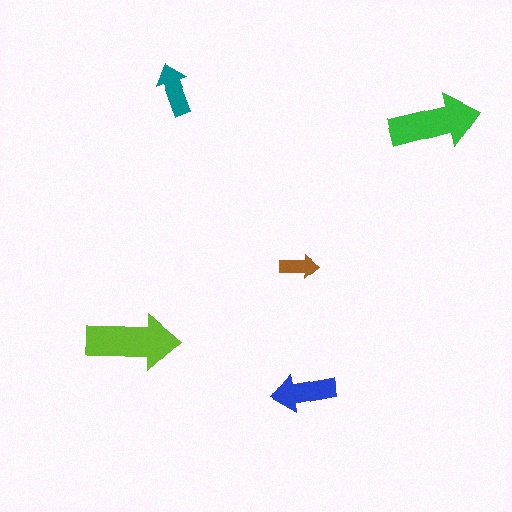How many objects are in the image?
There are 5 objects in the image.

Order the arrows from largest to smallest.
the lime one, the green one, the blue one, the teal one, the brown one.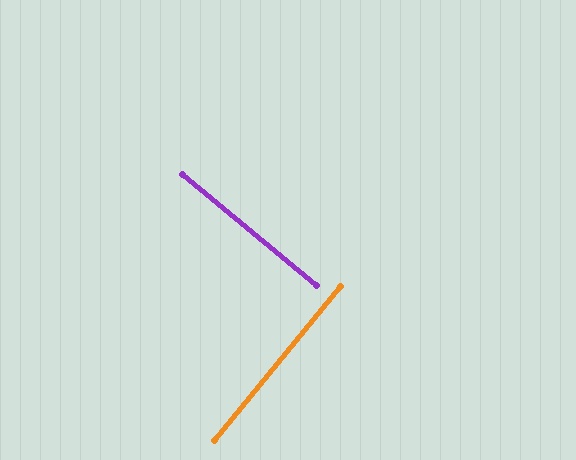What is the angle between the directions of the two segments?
Approximately 89 degrees.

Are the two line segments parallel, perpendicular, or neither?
Perpendicular — they meet at approximately 89°.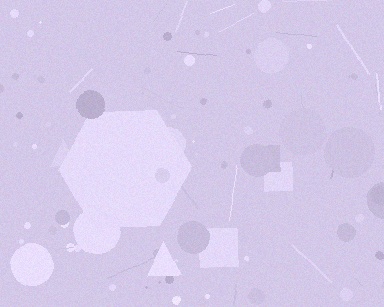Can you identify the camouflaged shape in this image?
The camouflaged shape is a hexagon.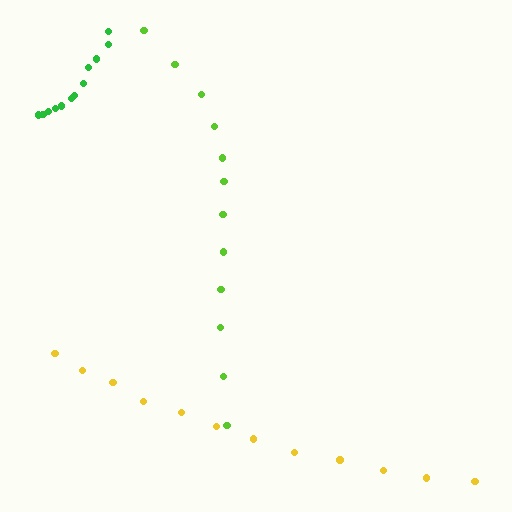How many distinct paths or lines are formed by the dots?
There are 3 distinct paths.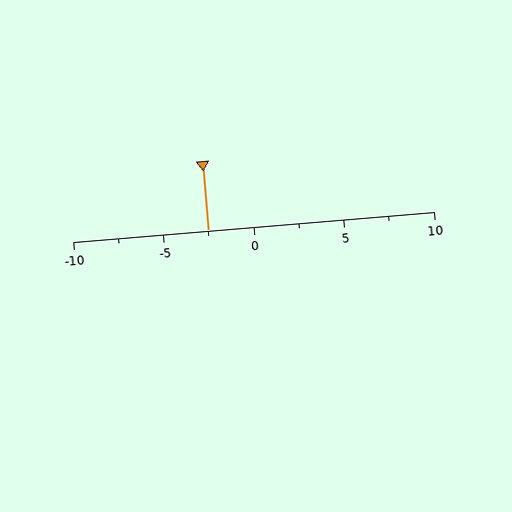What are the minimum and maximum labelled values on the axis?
The axis runs from -10 to 10.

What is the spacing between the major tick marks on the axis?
The major ticks are spaced 5 apart.